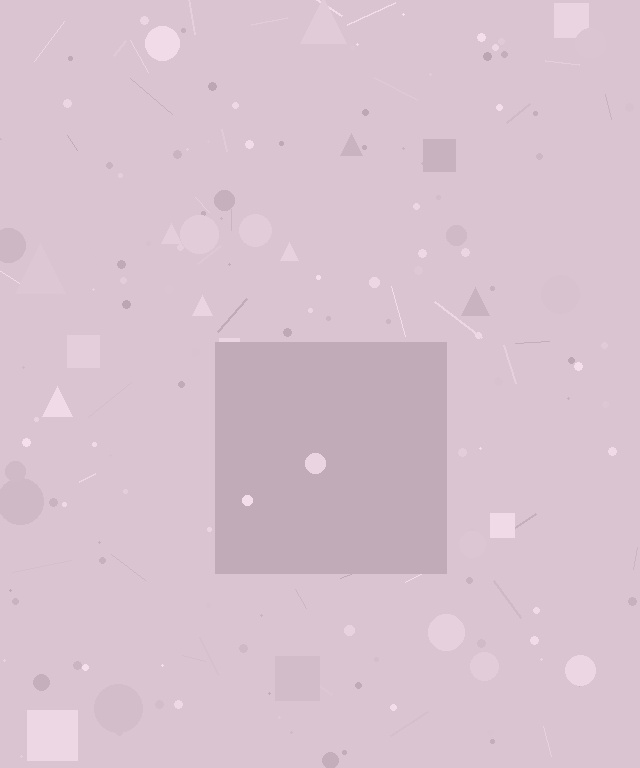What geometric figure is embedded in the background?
A square is embedded in the background.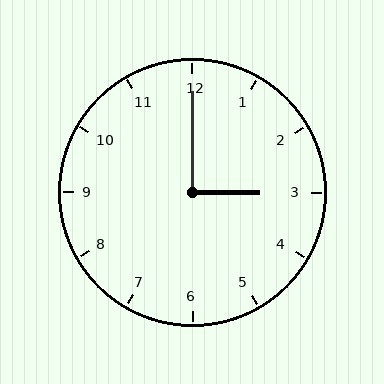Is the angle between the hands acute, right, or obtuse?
It is right.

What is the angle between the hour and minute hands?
Approximately 90 degrees.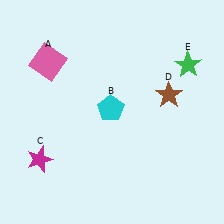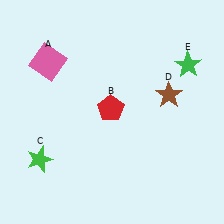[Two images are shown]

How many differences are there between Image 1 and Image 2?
There are 2 differences between the two images.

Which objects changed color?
B changed from cyan to red. C changed from magenta to green.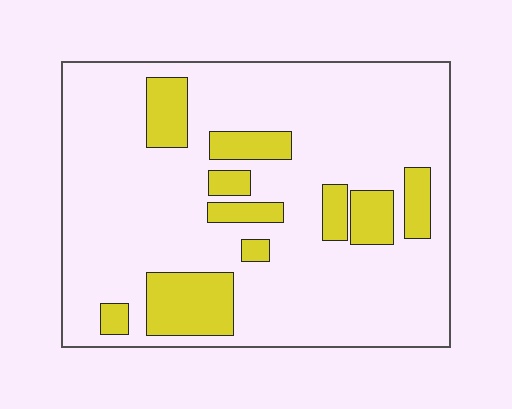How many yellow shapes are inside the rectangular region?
10.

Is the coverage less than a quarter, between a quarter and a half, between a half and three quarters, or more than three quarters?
Less than a quarter.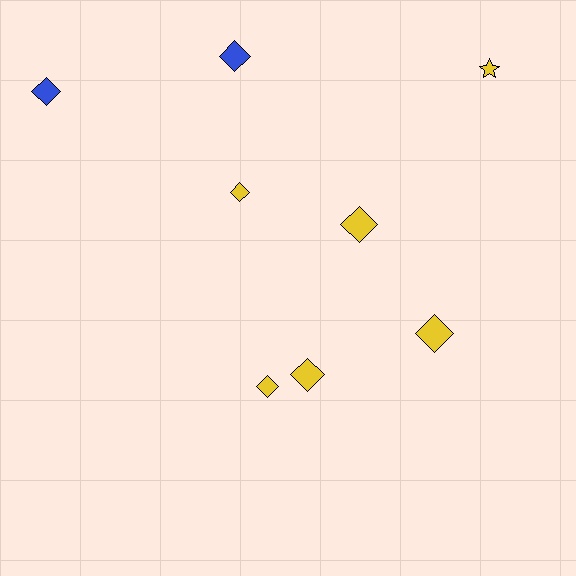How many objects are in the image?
There are 8 objects.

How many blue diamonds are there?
There are 2 blue diamonds.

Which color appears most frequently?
Yellow, with 6 objects.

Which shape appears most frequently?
Diamond, with 7 objects.